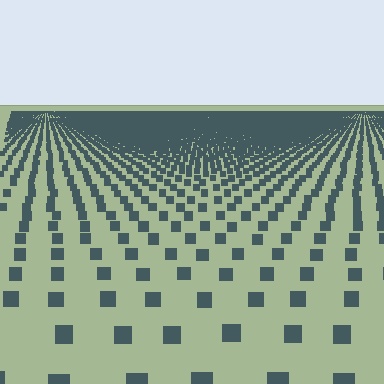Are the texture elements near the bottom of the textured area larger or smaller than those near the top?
Larger. Near the bottom, elements are closer to the viewer and appear at a bigger on-screen size.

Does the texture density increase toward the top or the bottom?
Density increases toward the top.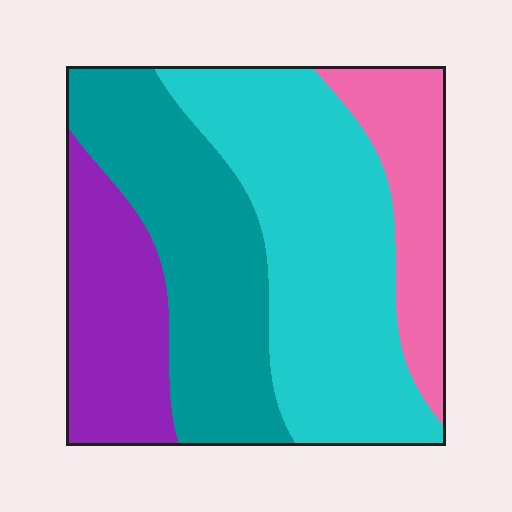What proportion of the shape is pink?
Pink takes up about one eighth (1/8) of the shape.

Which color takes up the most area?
Cyan, at roughly 40%.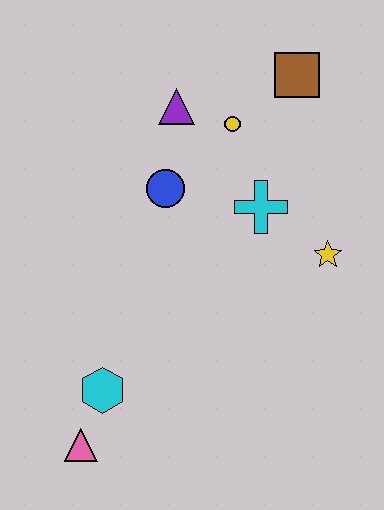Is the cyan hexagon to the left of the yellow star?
Yes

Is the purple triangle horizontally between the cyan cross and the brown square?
No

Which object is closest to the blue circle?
The purple triangle is closest to the blue circle.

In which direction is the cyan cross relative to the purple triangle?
The cyan cross is below the purple triangle.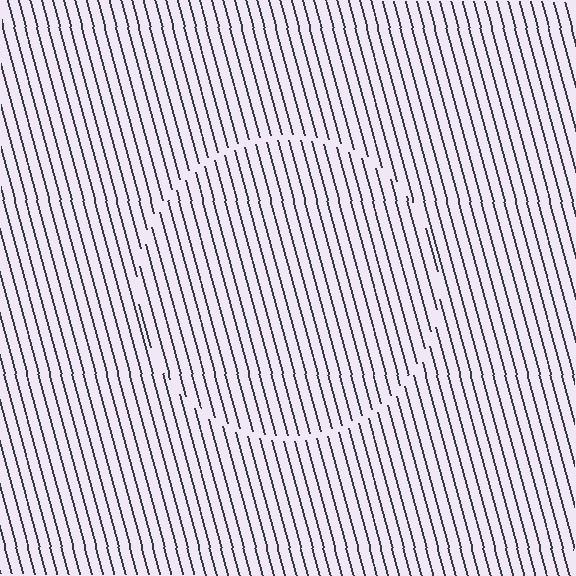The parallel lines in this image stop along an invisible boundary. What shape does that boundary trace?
An illusory circle. The interior of the shape contains the same grating, shifted by half a period — the contour is defined by the phase discontinuity where line-ends from the inner and outer gratings abut.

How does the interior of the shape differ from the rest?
The interior of the shape contains the same grating, shifted by half a period — the contour is defined by the phase discontinuity where line-ends from the inner and outer gratings abut.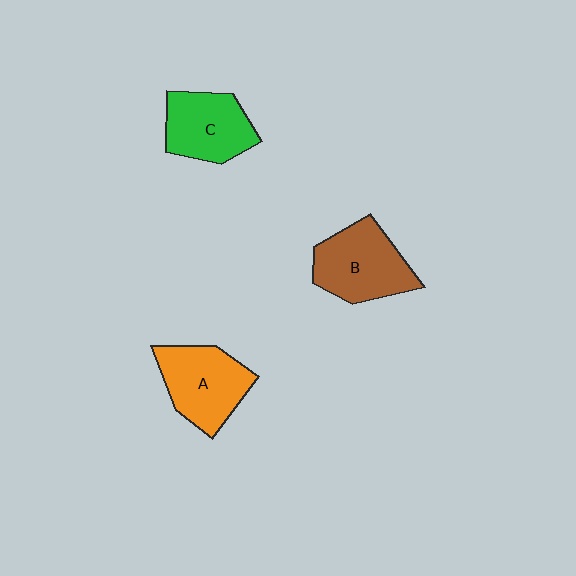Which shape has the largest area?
Shape B (brown).